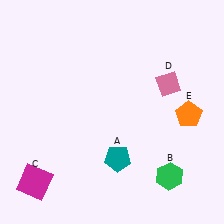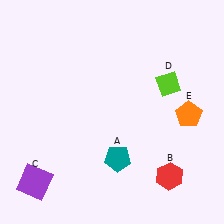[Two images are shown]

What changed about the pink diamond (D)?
In Image 1, D is pink. In Image 2, it changed to lime.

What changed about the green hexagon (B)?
In Image 1, B is green. In Image 2, it changed to red.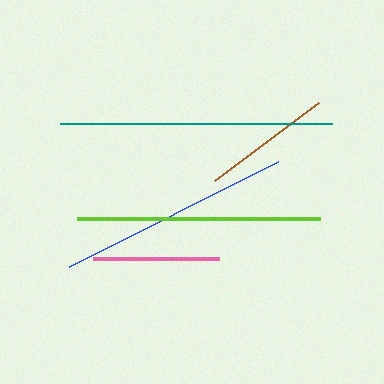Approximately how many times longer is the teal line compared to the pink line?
The teal line is approximately 2.2 times the length of the pink line.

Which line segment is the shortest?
The pink line is the shortest at approximately 126 pixels.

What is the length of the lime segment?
The lime segment is approximately 243 pixels long.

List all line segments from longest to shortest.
From longest to shortest: teal, lime, blue, brown, pink.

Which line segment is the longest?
The teal line is the longest at approximately 272 pixels.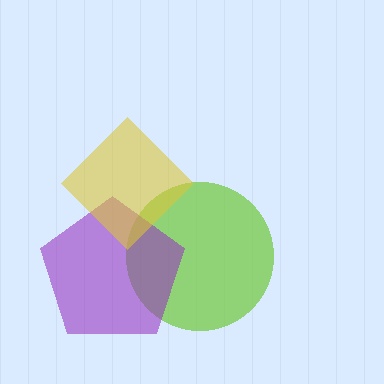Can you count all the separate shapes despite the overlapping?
Yes, there are 3 separate shapes.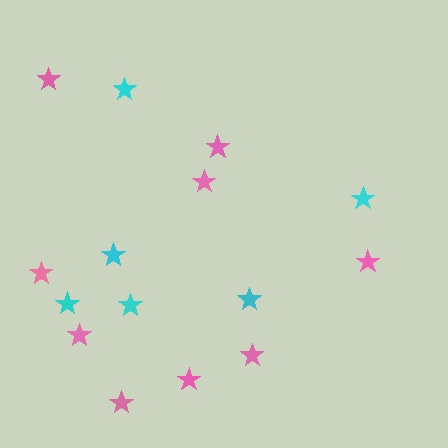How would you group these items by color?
There are 2 groups: one group of pink stars (9) and one group of cyan stars (6).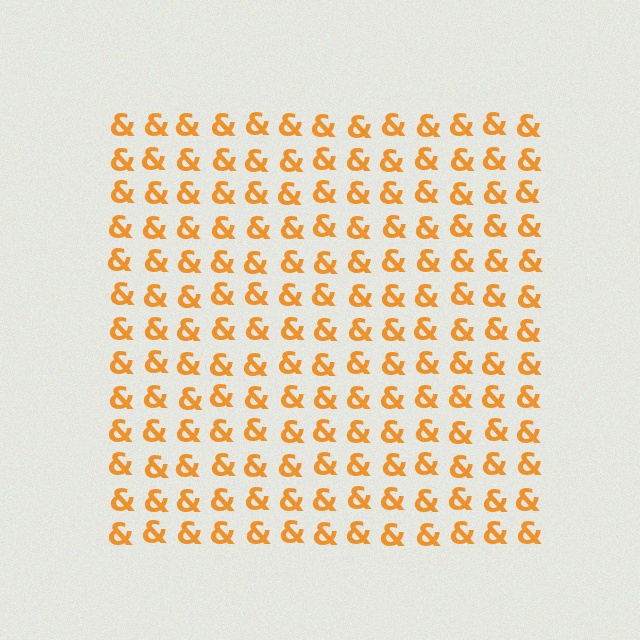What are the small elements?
The small elements are ampersands.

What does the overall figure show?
The overall figure shows a square.